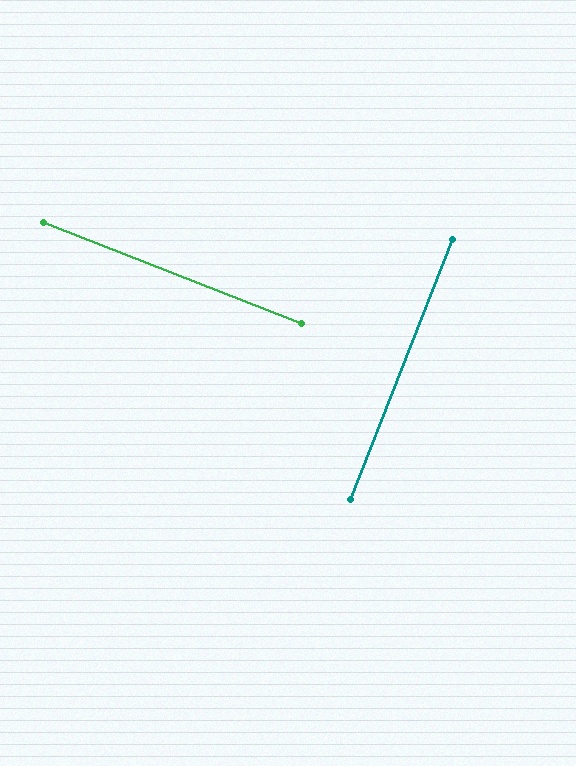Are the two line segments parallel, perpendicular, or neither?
Perpendicular — they meet at approximately 90°.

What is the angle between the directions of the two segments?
Approximately 90 degrees.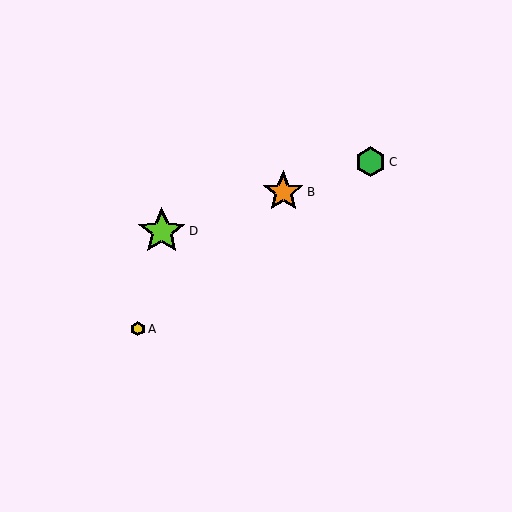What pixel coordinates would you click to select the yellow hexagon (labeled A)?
Click at (138, 329) to select the yellow hexagon A.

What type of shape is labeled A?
Shape A is a yellow hexagon.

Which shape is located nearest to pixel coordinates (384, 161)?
The green hexagon (labeled C) at (370, 162) is nearest to that location.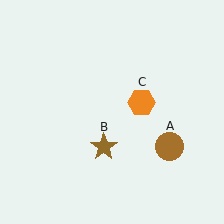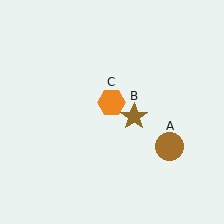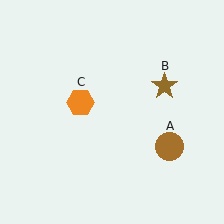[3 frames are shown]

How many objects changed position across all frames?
2 objects changed position: brown star (object B), orange hexagon (object C).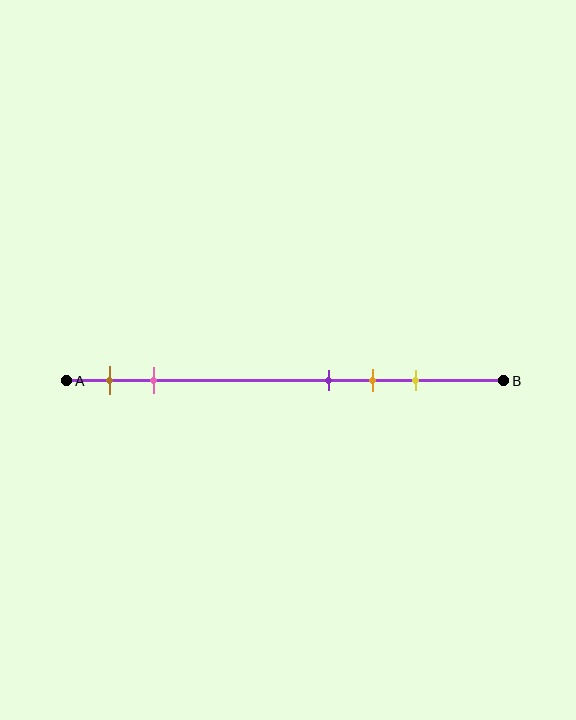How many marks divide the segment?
There are 5 marks dividing the segment.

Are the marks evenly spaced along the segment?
No, the marks are not evenly spaced.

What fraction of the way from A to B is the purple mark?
The purple mark is approximately 60% (0.6) of the way from A to B.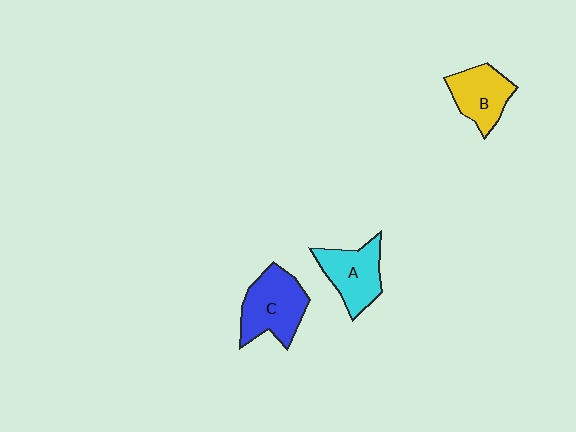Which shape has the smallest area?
Shape B (yellow).